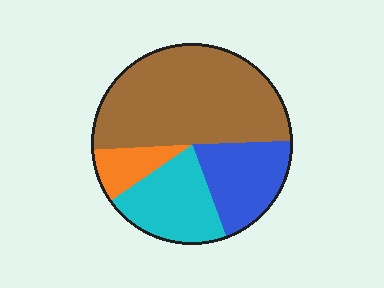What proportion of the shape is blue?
Blue takes up about one fifth (1/5) of the shape.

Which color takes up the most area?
Brown, at roughly 50%.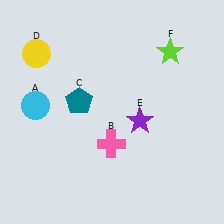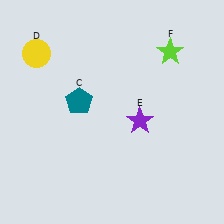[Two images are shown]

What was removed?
The pink cross (B), the cyan circle (A) were removed in Image 2.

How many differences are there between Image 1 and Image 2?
There are 2 differences between the two images.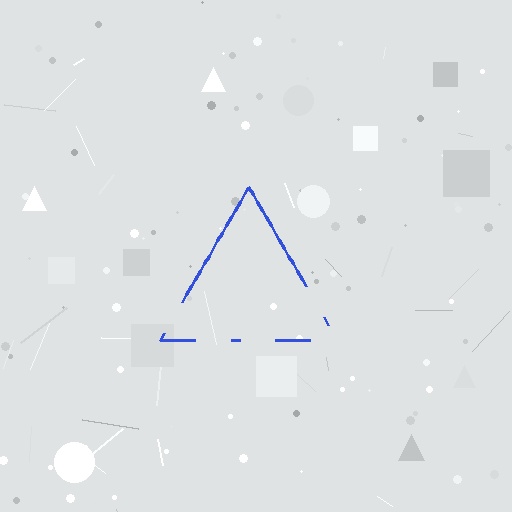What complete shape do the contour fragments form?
The contour fragments form a triangle.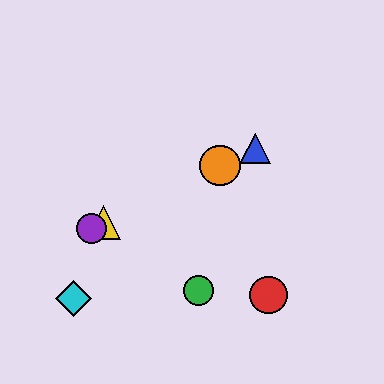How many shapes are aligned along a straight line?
4 shapes (the blue triangle, the yellow triangle, the purple circle, the orange circle) are aligned along a straight line.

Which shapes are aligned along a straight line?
The blue triangle, the yellow triangle, the purple circle, the orange circle are aligned along a straight line.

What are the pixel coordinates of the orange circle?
The orange circle is at (220, 166).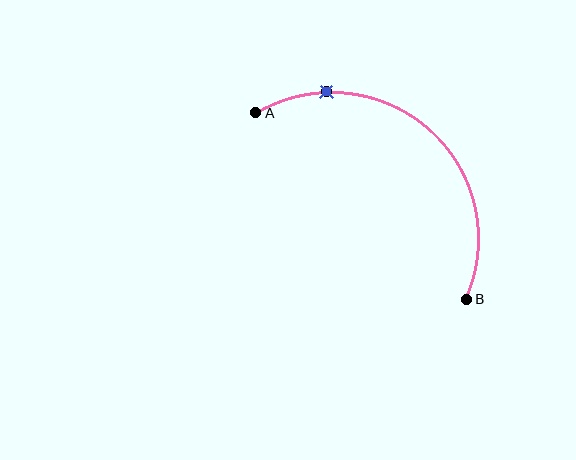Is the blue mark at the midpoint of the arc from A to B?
No. The blue mark lies on the arc but is closer to endpoint A. The arc midpoint would be at the point on the curve equidistant along the arc from both A and B.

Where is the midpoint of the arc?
The arc midpoint is the point on the curve farthest from the straight line joining A and B. It sits above and to the right of that line.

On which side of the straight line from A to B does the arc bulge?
The arc bulges above and to the right of the straight line connecting A and B.